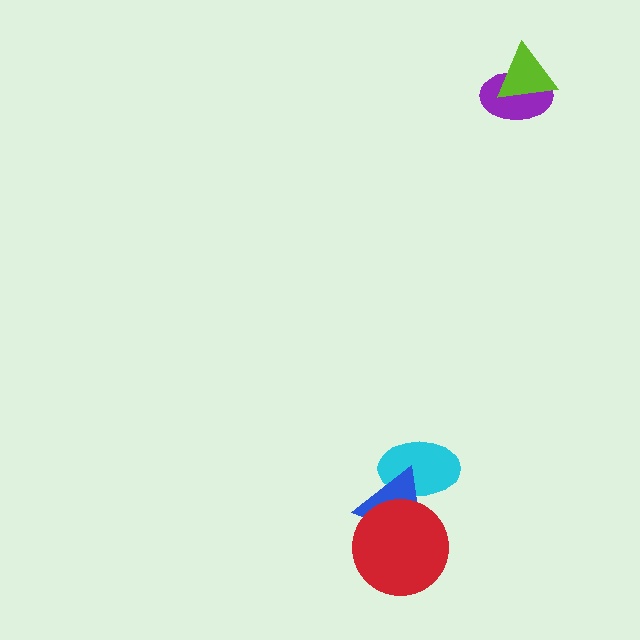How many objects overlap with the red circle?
1 object overlaps with the red circle.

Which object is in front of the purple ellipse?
The lime triangle is in front of the purple ellipse.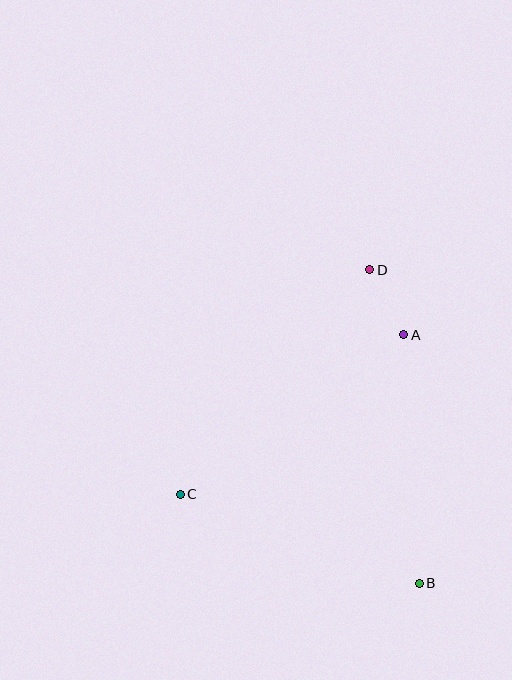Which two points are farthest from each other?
Points B and D are farthest from each other.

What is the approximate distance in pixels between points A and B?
The distance between A and B is approximately 249 pixels.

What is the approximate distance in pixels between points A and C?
The distance between A and C is approximately 275 pixels.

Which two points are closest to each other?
Points A and D are closest to each other.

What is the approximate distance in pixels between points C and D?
The distance between C and D is approximately 294 pixels.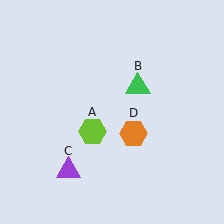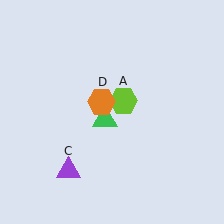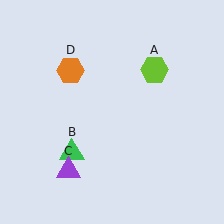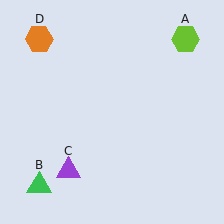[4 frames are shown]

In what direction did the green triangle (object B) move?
The green triangle (object B) moved down and to the left.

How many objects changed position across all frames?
3 objects changed position: lime hexagon (object A), green triangle (object B), orange hexagon (object D).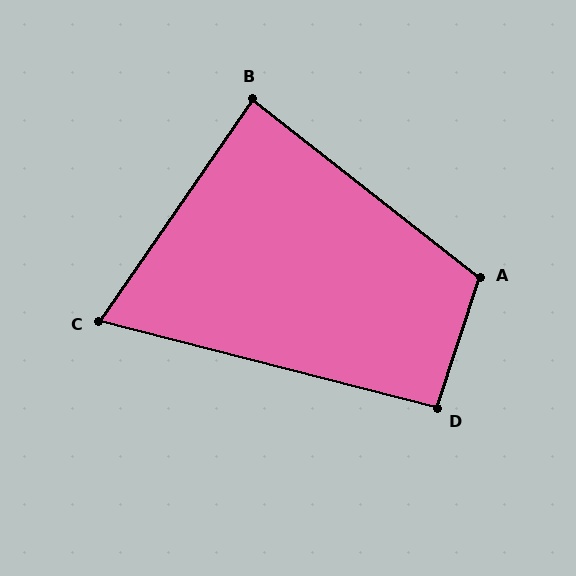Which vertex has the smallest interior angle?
C, at approximately 70 degrees.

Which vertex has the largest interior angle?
A, at approximately 110 degrees.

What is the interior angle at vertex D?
Approximately 93 degrees (approximately right).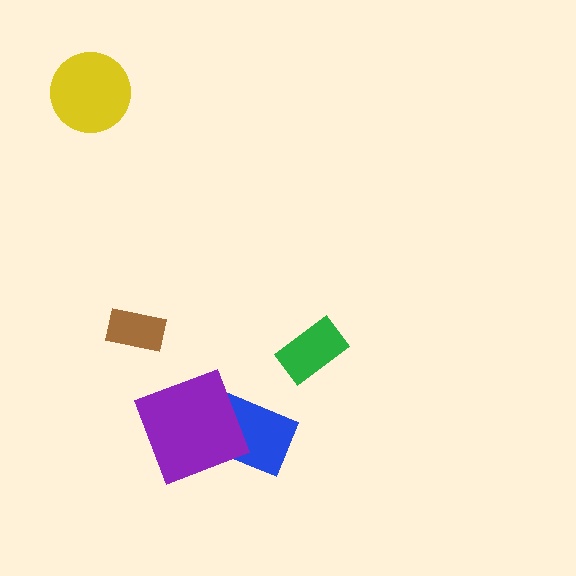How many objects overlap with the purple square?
1 object overlaps with the purple square.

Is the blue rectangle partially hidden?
Yes, it is partially covered by another shape.